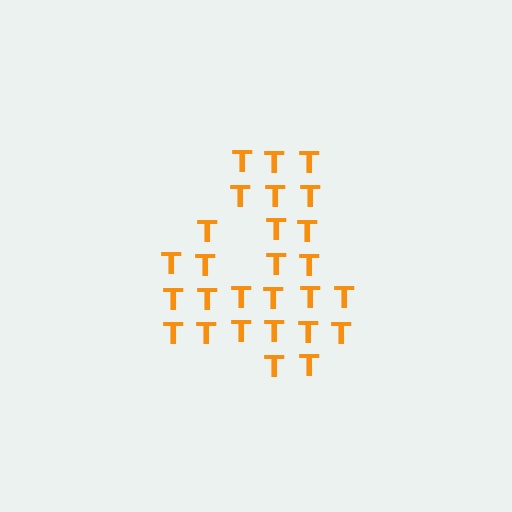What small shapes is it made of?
It is made of small letter T's.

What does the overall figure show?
The overall figure shows the digit 4.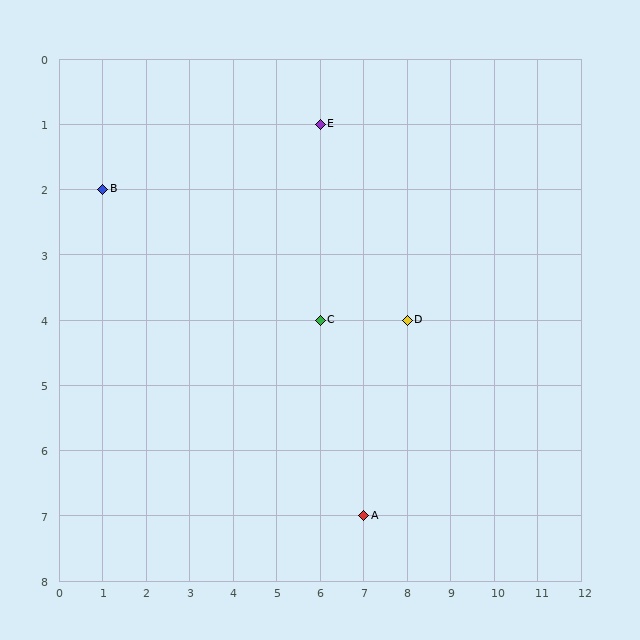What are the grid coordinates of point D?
Point D is at grid coordinates (8, 4).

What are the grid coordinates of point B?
Point B is at grid coordinates (1, 2).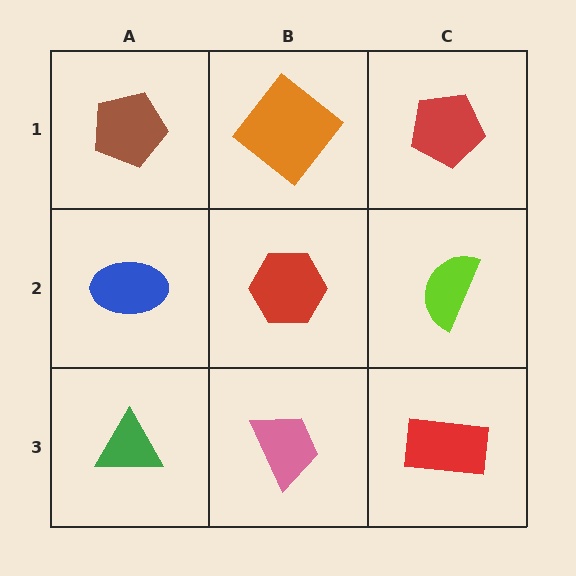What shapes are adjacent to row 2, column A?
A brown pentagon (row 1, column A), a green triangle (row 3, column A), a red hexagon (row 2, column B).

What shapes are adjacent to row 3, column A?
A blue ellipse (row 2, column A), a pink trapezoid (row 3, column B).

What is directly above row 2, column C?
A red pentagon.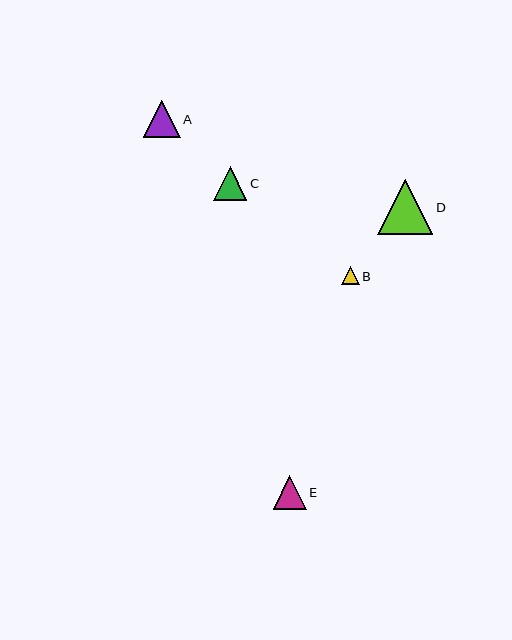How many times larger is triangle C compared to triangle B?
Triangle C is approximately 1.8 times the size of triangle B.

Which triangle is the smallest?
Triangle B is the smallest with a size of approximately 18 pixels.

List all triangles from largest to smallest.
From largest to smallest: D, A, C, E, B.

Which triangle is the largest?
Triangle D is the largest with a size of approximately 55 pixels.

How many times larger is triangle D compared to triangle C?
Triangle D is approximately 1.7 times the size of triangle C.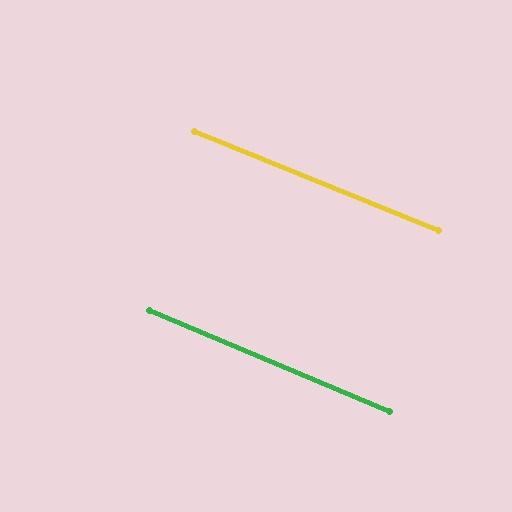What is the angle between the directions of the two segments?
Approximately 1 degree.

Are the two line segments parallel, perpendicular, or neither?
Parallel — their directions differ by only 0.8°.